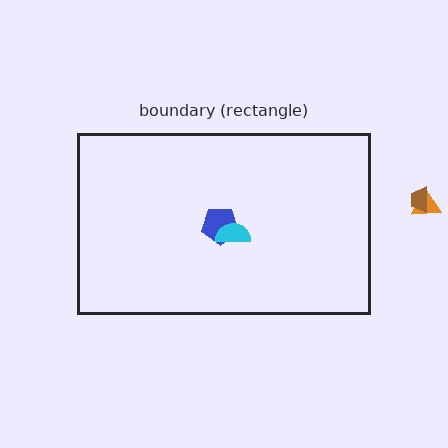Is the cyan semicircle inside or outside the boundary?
Inside.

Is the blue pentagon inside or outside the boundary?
Inside.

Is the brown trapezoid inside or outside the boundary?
Outside.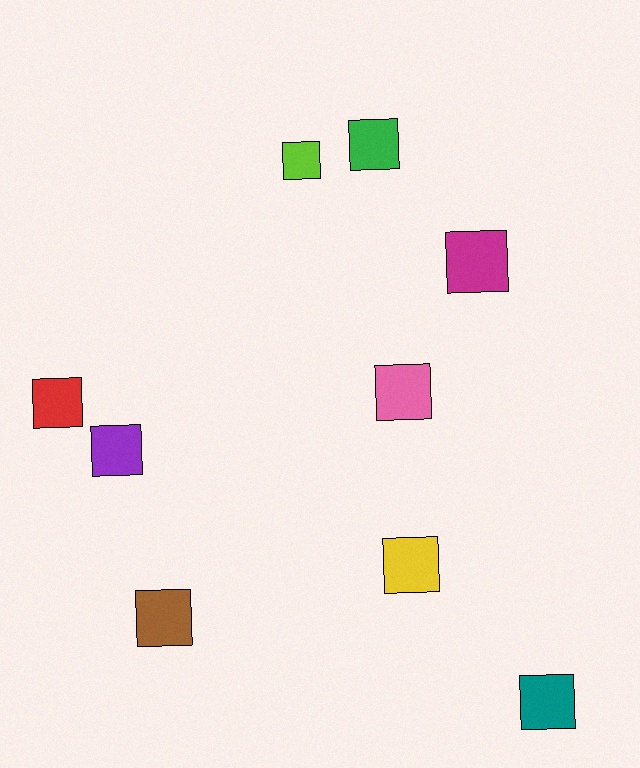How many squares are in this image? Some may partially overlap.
There are 9 squares.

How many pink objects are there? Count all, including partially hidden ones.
There is 1 pink object.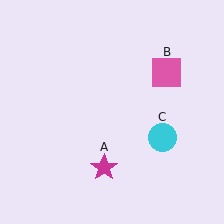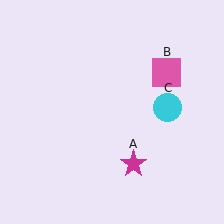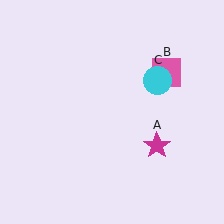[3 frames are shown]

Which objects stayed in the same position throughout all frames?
Pink square (object B) remained stationary.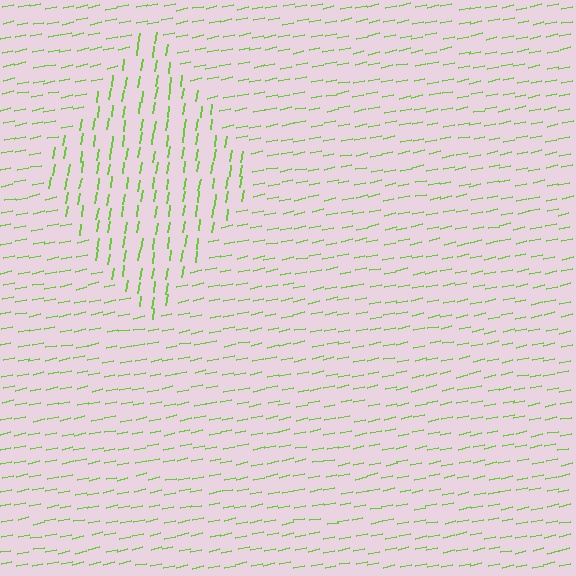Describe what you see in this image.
The image is filled with small lime line segments. A diamond region in the image has lines oriented differently from the surrounding lines, creating a visible texture boundary.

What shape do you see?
I see a diamond.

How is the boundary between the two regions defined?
The boundary is defined purely by a change in line orientation (approximately 69 degrees difference). All lines are the same color and thickness.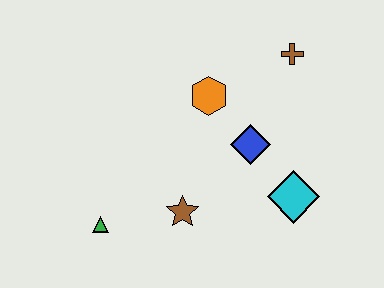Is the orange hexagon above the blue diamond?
Yes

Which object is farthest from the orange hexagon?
The green triangle is farthest from the orange hexagon.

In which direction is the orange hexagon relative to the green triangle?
The orange hexagon is above the green triangle.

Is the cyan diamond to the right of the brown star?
Yes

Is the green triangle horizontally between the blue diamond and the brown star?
No